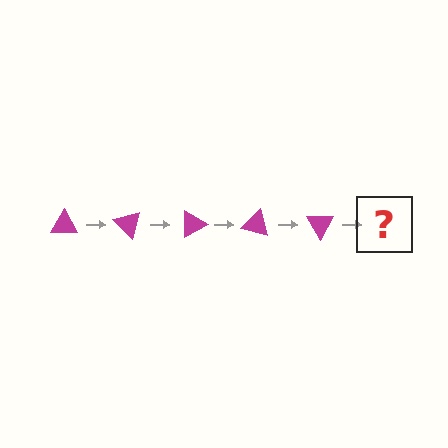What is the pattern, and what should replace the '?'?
The pattern is that the triangle rotates 45 degrees each step. The '?' should be a magenta triangle rotated 225 degrees.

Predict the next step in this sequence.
The next step is a magenta triangle rotated 225 degrees.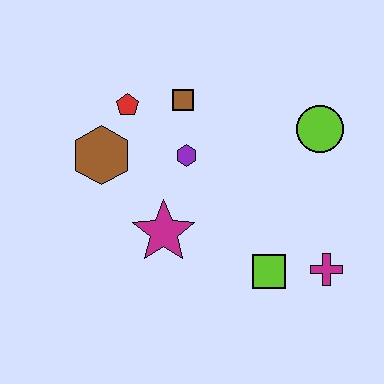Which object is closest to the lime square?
The magenta cross is closest to the lime square.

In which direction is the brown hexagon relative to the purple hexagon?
The brown hexagon is to the left of the purple hexagon.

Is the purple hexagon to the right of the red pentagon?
Yes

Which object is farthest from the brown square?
The magenta cross is farthest from the brown square.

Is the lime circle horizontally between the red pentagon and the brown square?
No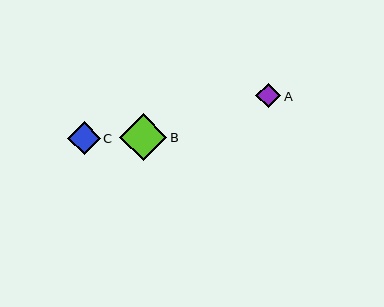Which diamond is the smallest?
Diamond A is the smallest with a size of approximately 25 pixels.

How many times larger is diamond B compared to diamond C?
Diamond B is approximately 1.4 times the size of diamond C.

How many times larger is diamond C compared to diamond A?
Diamond C is approximately 1.3 times the size of diamond A.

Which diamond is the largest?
Diamond B is the largest with a size of approximately 47 pixels.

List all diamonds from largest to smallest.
From largest to smallest: B, C, A.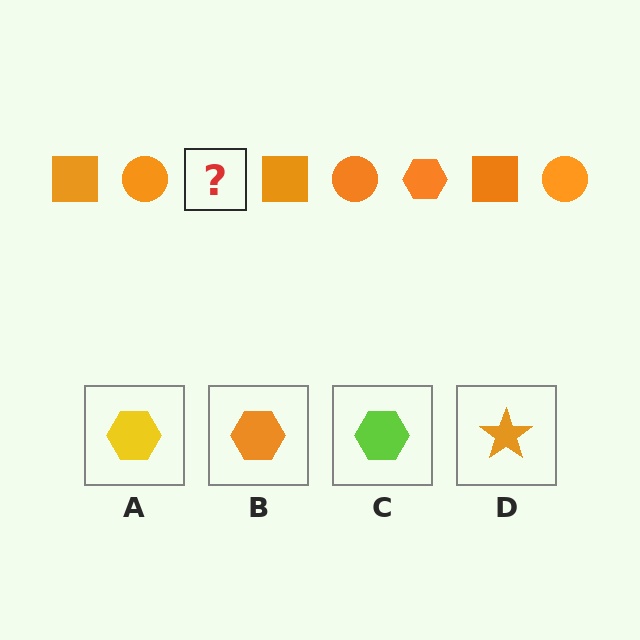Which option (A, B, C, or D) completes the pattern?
B.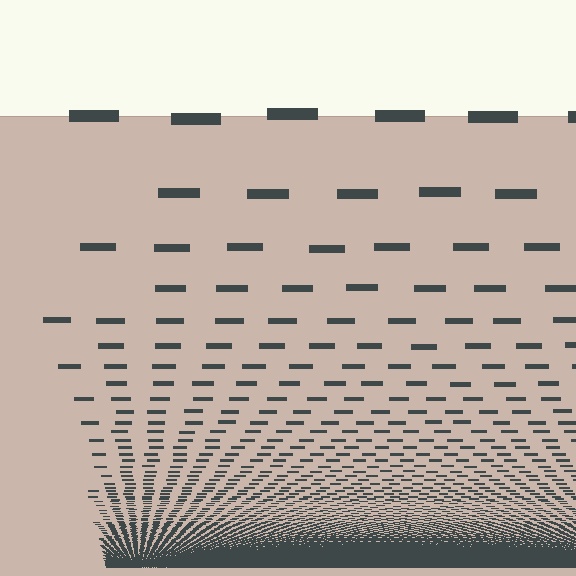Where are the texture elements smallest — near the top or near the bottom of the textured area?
Near the bottom.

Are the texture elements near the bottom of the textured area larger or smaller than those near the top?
Smaller. The gradient is inverted — elements near the bottom are smaller and denser.